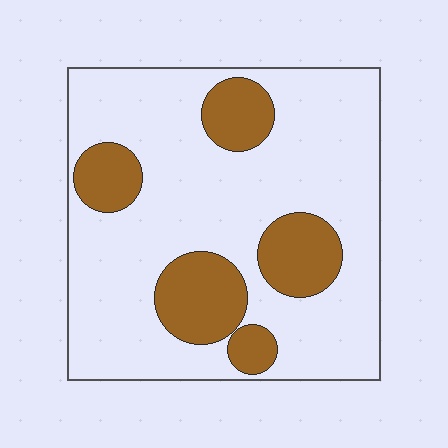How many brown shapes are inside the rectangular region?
5.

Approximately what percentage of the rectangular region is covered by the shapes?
Approximately 25%.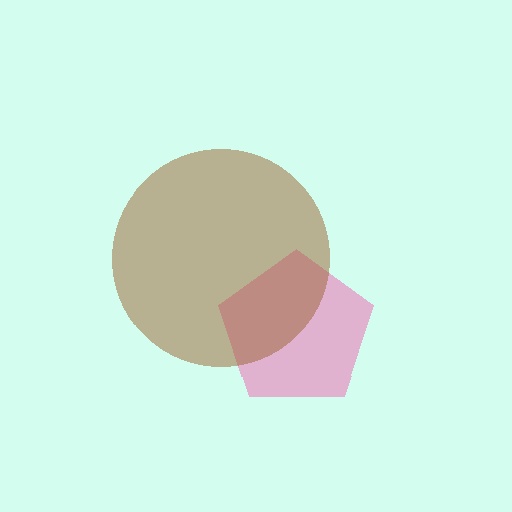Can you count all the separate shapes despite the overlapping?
Yes, there are 2 separate shapes.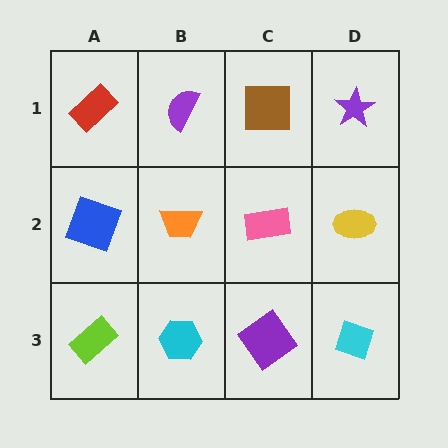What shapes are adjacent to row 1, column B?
An orange trapezoid (row 2, column B), a red rectangle (row 1, column A), a brown square (row 1, column C).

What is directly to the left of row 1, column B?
A red rectangle.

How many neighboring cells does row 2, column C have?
4.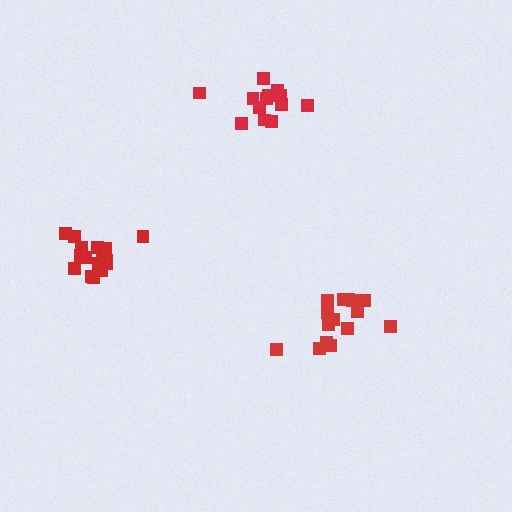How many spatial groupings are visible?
There are 3 spatial groupings.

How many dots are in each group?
Group 1: 15 dots, Group 2: 13 dots, Group 3: 16 dots (44 total).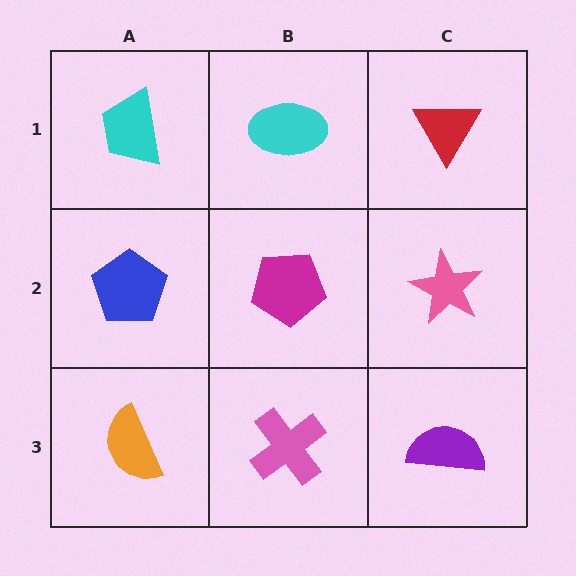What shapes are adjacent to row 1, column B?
A magenta pentagon (row 2, column B), a cyan trapezoid (row 1, column A), a red triangle (row 1, column C).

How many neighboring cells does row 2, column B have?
4.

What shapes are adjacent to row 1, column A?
A blue pentagon (row 2, column A), a cyan ellipse (row 1, column B).